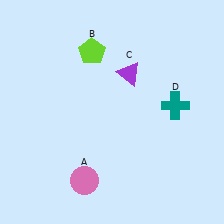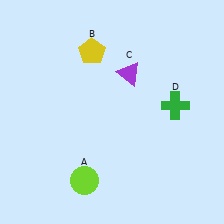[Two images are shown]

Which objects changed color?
A changed from pink to lime. B changed from lime to yellow. D changed from teal to green.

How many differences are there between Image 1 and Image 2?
There are 3 differences between the two images.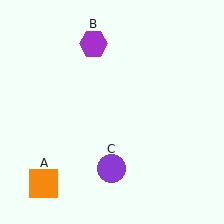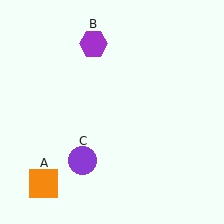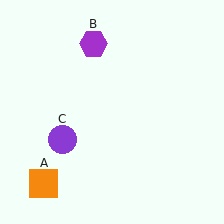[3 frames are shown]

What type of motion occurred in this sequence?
The purple circle (object C) rotated clockwise around the center of the scene.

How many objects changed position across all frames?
1 object changed position: purple circle (object C).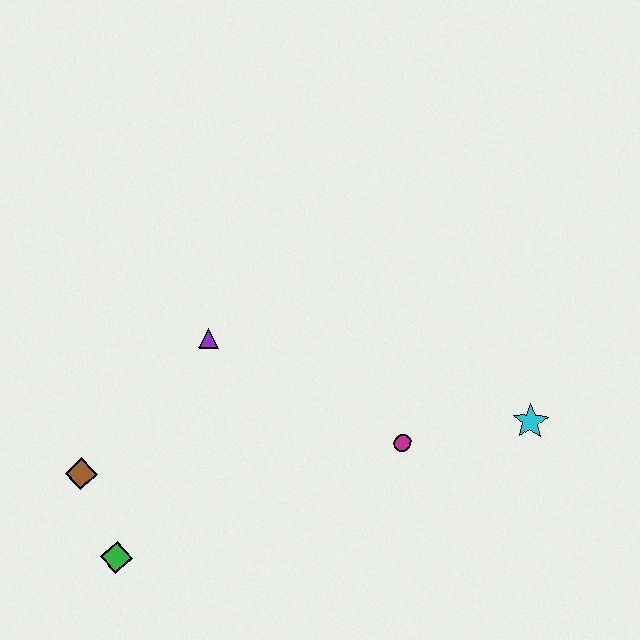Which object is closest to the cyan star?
The magenta circle is closest to the cyan star.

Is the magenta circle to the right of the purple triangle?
Yes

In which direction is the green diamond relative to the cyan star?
The green diamond is to the left of the cyan star.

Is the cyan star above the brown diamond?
Yes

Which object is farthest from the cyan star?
The brown diamond is farthest from the cyan star.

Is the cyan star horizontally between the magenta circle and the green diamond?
No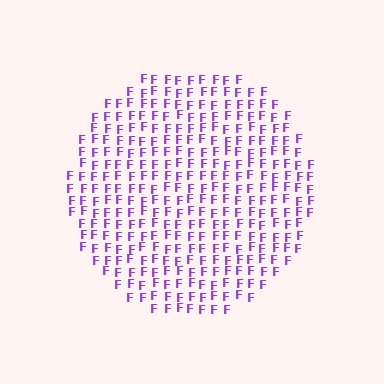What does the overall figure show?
The overall figure shows a circle.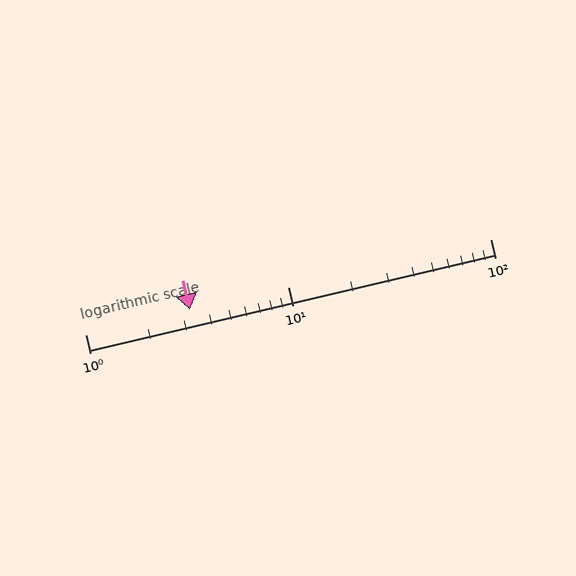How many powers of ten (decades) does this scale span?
The scale spans 2 decades, from 1 to 100.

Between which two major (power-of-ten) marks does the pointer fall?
The pointer is between 1 and 10.